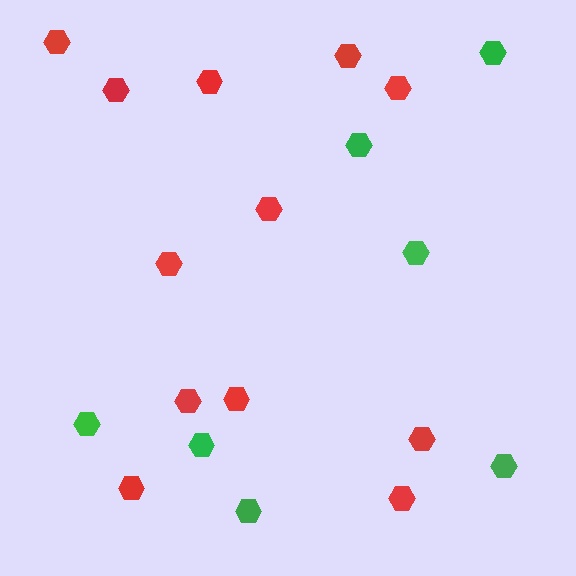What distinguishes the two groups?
There are 2 groups: one group of red hexagons (12) and one group of green hexagons (7).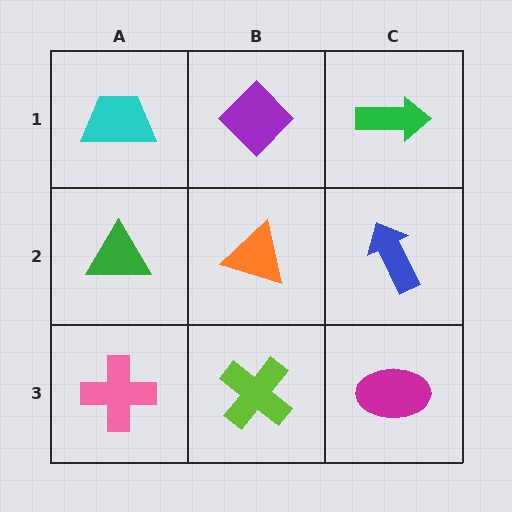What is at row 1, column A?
A cyan trapezoid.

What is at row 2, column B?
An orange triangle.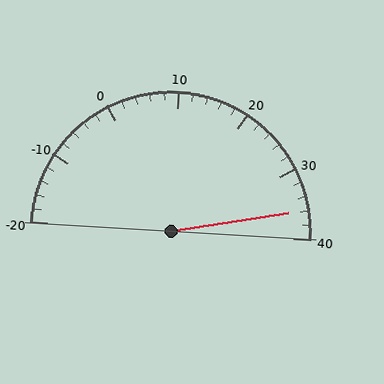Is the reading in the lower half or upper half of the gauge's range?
The reading is in the upper half of the range (-20 to 40).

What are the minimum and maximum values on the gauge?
The gauge ranges from -20 to 40.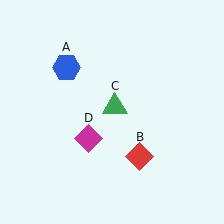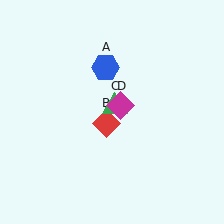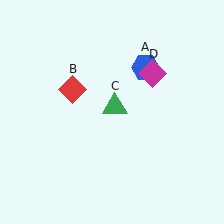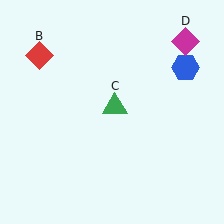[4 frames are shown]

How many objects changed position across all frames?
3 objects changed position: blue hexagon (object A), red diamond (object B), magenta diamond (object D).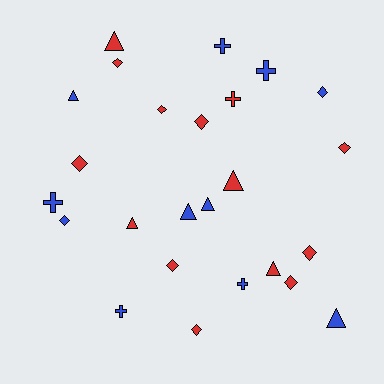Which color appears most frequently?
Red, with 14 objects.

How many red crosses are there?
There is 1 red cross.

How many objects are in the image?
There are 25 objects.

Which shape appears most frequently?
Diamond, with 11 objects.